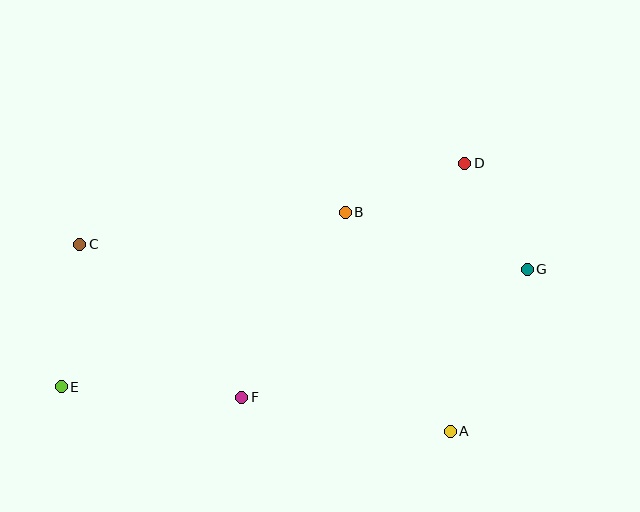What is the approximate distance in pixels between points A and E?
The distance between A and E is approximately 392 pixels.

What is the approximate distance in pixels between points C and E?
The distance between C and E is approximately 144 pixels.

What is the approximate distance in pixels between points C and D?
The distance between C and D is approximately 394 pixels.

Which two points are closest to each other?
Points D and G are closest to each other.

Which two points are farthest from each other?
Points E and G are farthest from each other.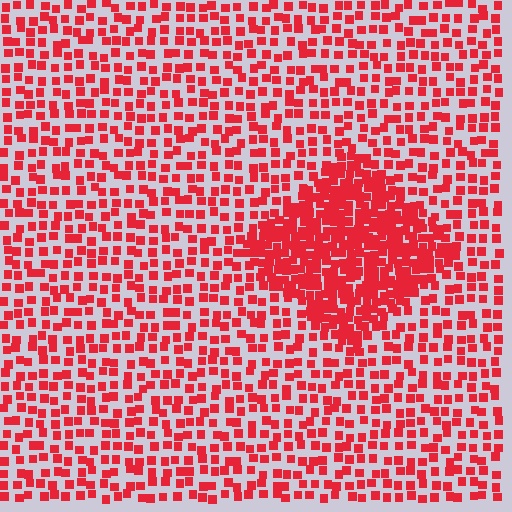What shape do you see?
I see a diamond.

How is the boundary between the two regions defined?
The boundary is defined by a change in element density (approximately 2.3x ratio). All elements are the same color, size, and shape.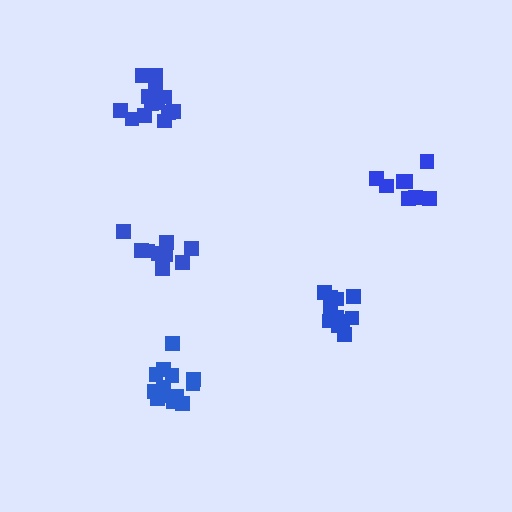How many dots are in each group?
Group 1: 10 dots, Group 2: 12 dots, Group 3: 13 dots, Group 4: 13 dots, Group 5: 8 dots (56 total).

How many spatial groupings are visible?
There are 5 spatial groupings.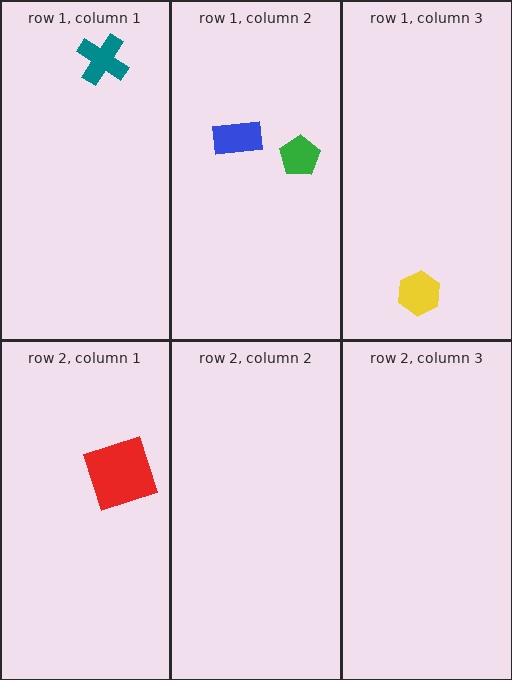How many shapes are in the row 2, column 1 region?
1.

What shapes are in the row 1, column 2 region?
The green pentagon, the blue rectangle.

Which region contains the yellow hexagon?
The row 1, column 3 region.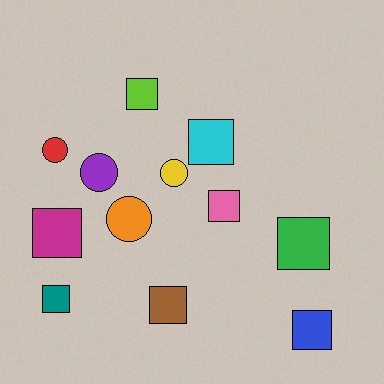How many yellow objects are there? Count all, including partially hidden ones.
There is 1 yellow object.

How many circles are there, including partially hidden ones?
There are 4 circles.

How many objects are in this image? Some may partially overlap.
There are 12 objects.